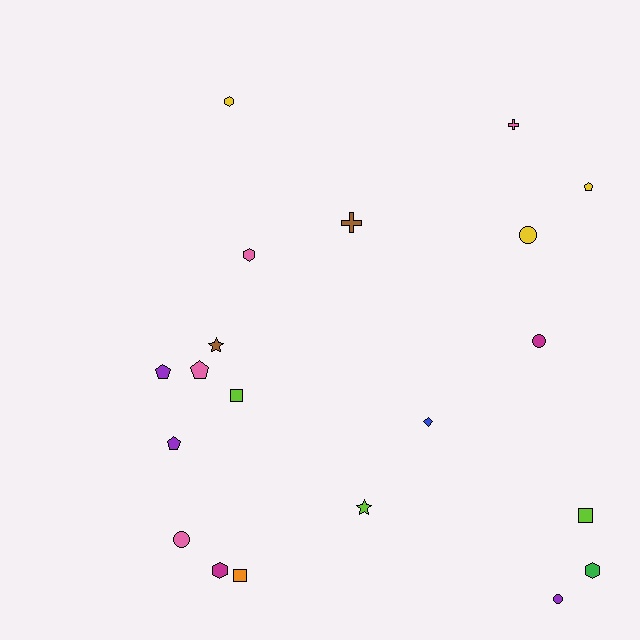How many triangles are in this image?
There are no triangles.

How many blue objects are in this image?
There is 1 blue object.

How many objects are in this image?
There are 20 objects.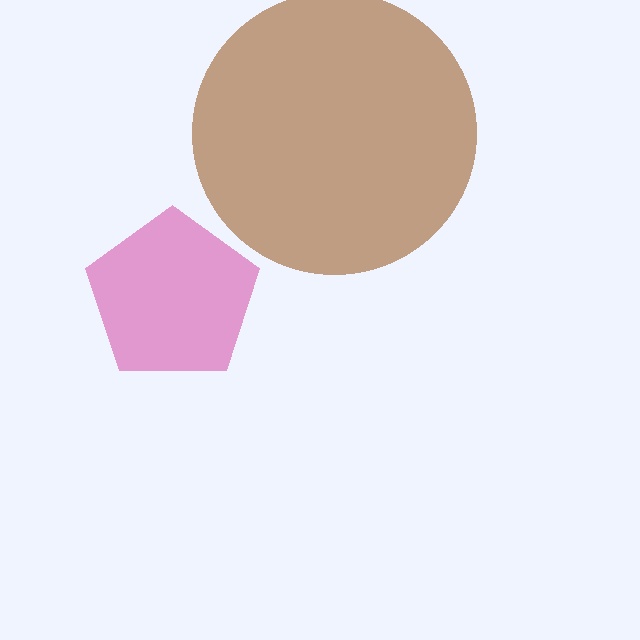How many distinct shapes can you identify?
There are 2 distinct shapes: a magenta pentagon, a brown circle.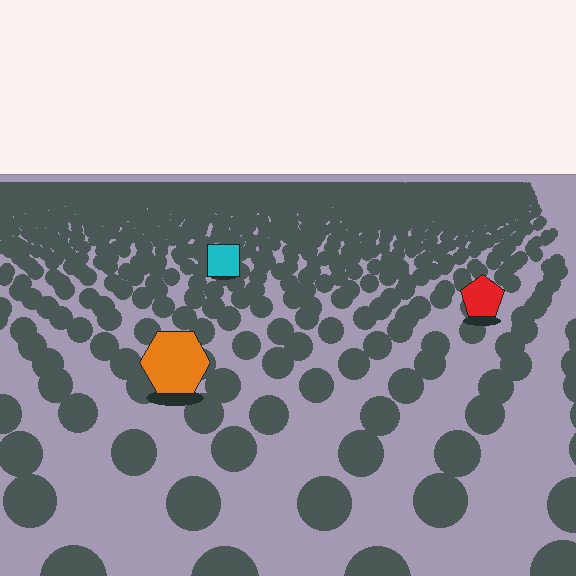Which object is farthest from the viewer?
The cyan square is farthest from the viewer. It appears smaller and the ground texture around it is denser.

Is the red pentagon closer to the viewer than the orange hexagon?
No. The orange hexagon is closer — you can tell from the texture gradient: the ground texture is coarser near it.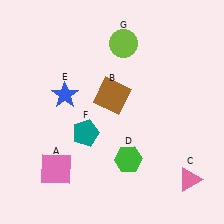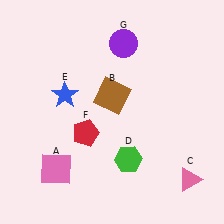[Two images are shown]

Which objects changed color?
F changed from teal to red. G changed from lime to purple.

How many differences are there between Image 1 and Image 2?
There are 2 differences between the two images.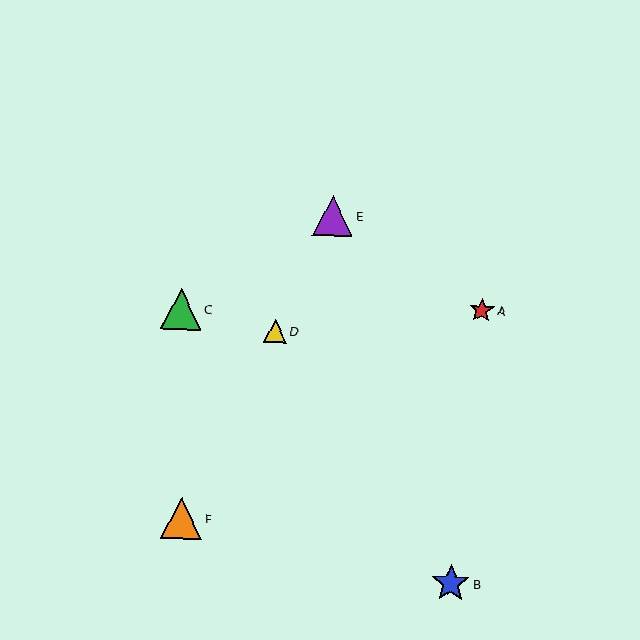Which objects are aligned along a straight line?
Objects D, E, F are aligned along a straight line.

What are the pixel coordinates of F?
Object F is at (181, 519).